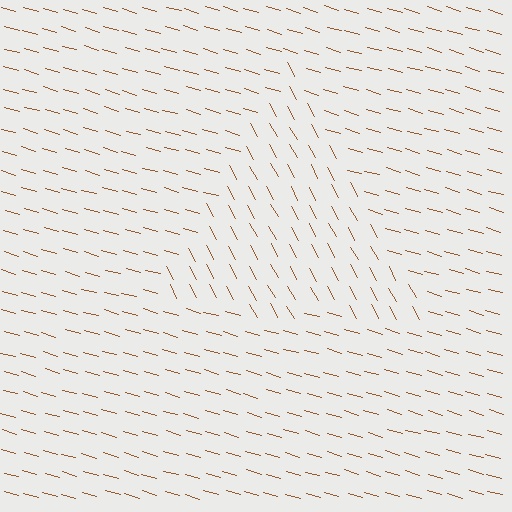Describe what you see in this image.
The image is filled with small brown line segments. A triangle region in the image has lines oriented differently from the surrounding lines, creating a visible texture boundary.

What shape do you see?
I see a triangle.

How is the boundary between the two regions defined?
The boundary is defined purely by a change in line orientation (approximately 45 degrees difference). All lines are the same color and thickness.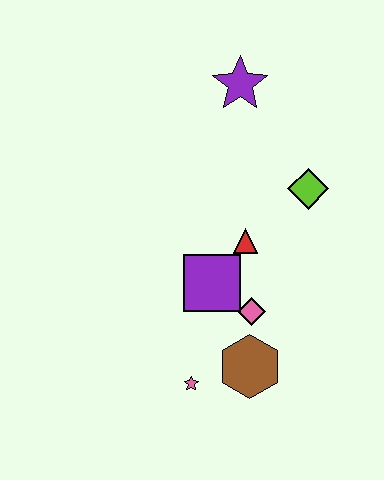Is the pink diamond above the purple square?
No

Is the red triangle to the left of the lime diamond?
Yes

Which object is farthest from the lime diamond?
The pink star is farthest from the lime diamond.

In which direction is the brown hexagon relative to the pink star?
The brown hexagon is to the right of the pink star.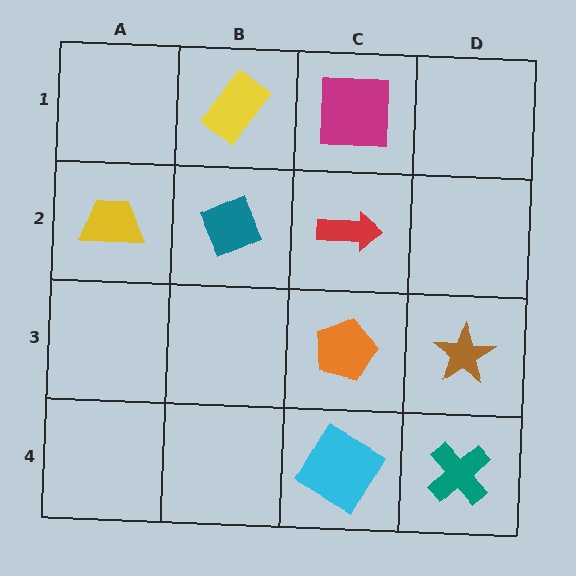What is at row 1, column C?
A magenta square.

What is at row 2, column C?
A red arrow.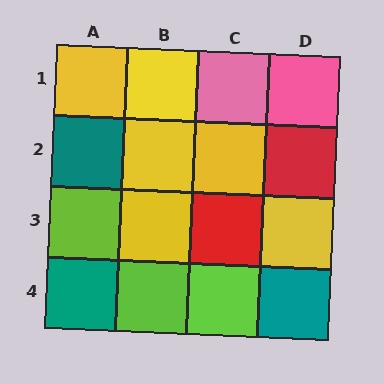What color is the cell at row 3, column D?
Yellow.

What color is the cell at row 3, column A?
Lime.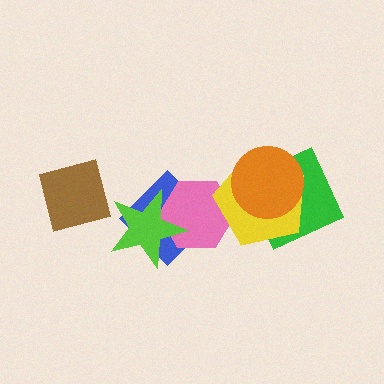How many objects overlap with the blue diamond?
2 objects overlap with the blue diamond.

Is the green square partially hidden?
Yes, it is partially covered by another shape.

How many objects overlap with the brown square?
0 objects overlap with the brown square.